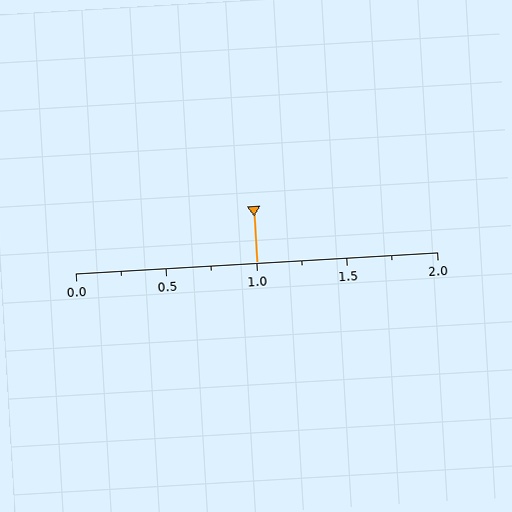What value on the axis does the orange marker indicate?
The marker indicates approximately 1.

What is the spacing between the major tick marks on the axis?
The major ticks are spaced 0.5 apart.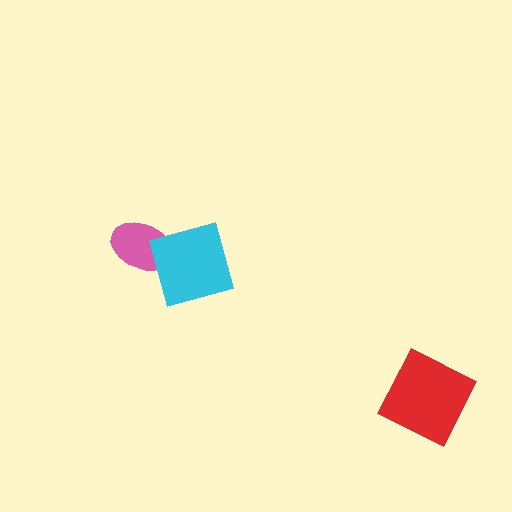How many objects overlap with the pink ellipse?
1 object overlaps with the pink ellipse.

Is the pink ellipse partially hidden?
Yes, it is partially covered by another shape.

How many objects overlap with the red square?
0 objects overlap with the red square.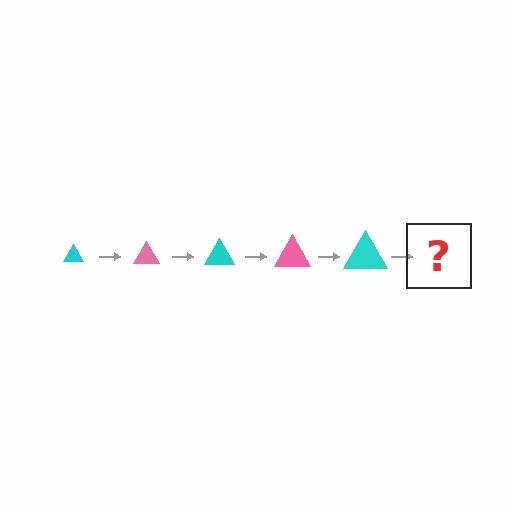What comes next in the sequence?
The next element should be a pink triangle, larger than the previous one.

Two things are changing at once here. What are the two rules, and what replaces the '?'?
The two rules are that the triangle grows larger each step and the color cycles through cyan and pink. The '?' should be a pink triangle, larger than the previous one.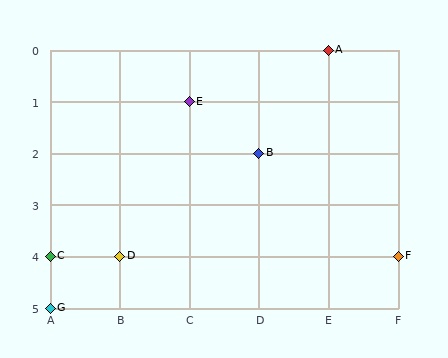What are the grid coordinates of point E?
Point E is at grid coordinates (C, 1).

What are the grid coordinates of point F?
Point F is at grid coordinates (F, 4).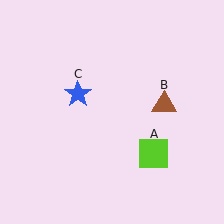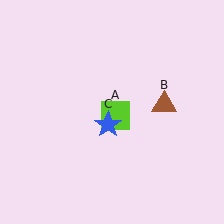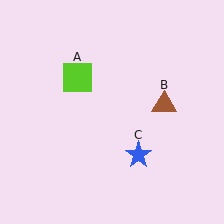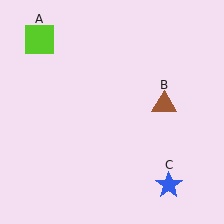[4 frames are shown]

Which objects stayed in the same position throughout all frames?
Brown triangle (object B) remained stationary.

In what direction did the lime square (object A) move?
The lime square (object A) moved up and to the left.